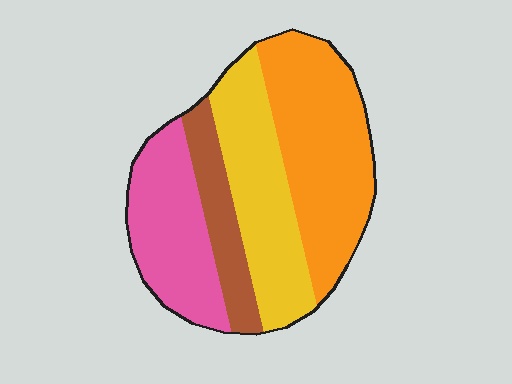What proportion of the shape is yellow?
Yellow covers 27% of the shape.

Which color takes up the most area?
Orange, at roughly 35%.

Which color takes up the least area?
Brown, at roughly 15%.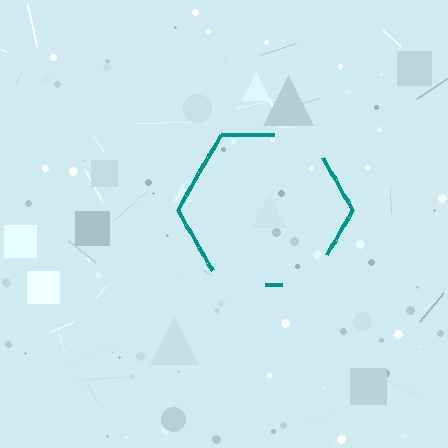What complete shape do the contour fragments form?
The contour fragments form a hexagon.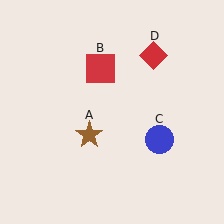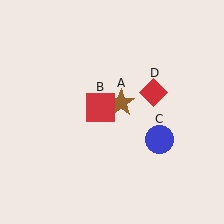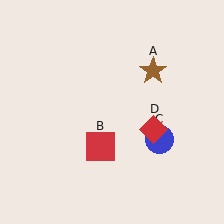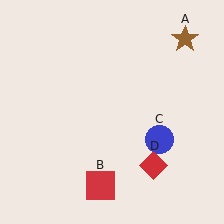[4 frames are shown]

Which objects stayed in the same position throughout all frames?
Blue circle (object C) remained stationary.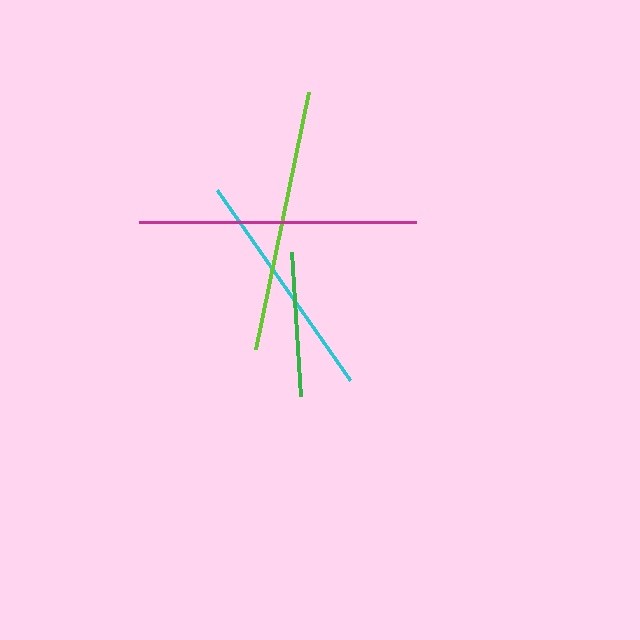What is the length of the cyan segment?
The cyan segment is approximately 231 pixels long.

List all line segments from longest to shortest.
From longest to shortest: magenta, lime, cyan, green.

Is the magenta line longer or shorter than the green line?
The magenta line is longer than the green line.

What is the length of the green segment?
The green segment is approximately 144 pixels long.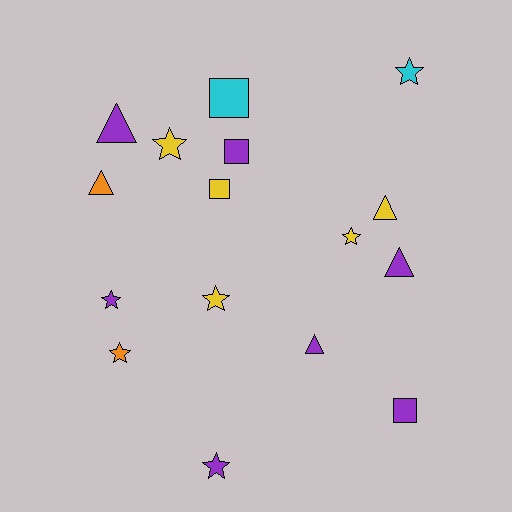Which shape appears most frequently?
Star, with 7 objects.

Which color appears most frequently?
Purple, with 7 objects.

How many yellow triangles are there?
There is 1 yellow triangle.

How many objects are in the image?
There are 16 objects.